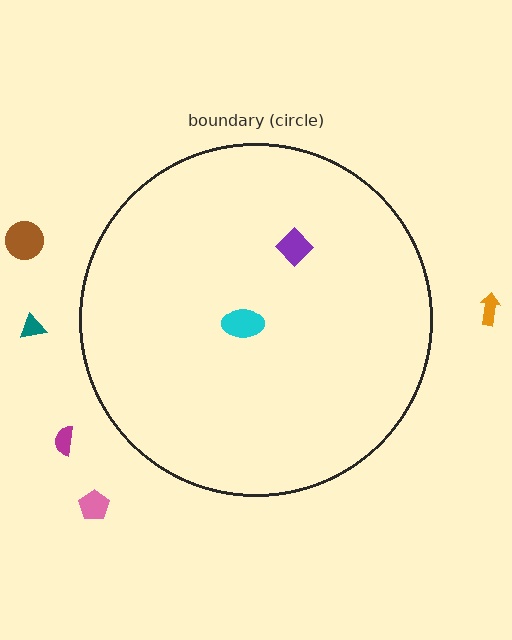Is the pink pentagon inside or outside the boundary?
Outside.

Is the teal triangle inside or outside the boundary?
Outside.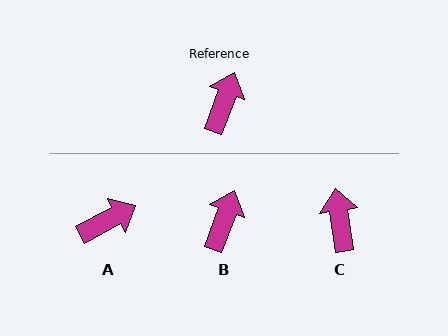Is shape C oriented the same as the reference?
No, it is off by about 28 degrees.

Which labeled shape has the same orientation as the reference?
B.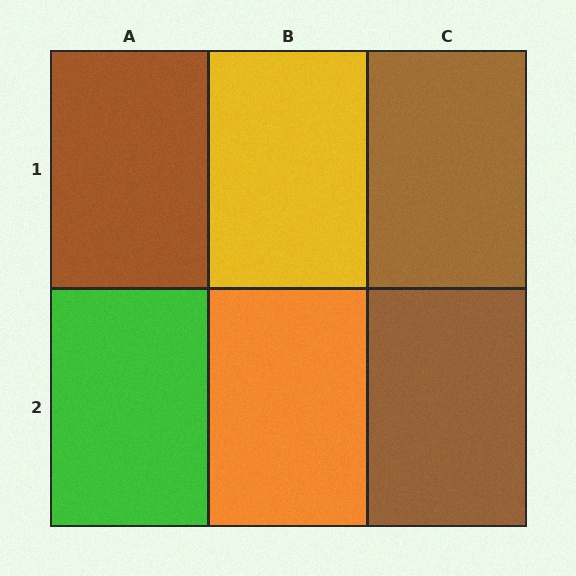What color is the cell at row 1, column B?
Yellow.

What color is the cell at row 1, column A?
Brown.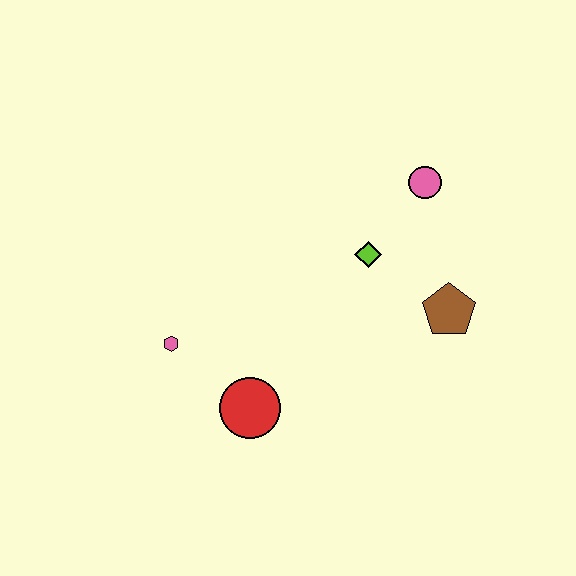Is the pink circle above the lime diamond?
Yes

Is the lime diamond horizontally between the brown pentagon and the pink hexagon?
Yes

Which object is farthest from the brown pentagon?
The pink hexagon is farthest from the brown pentagon.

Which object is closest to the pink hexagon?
The red circle is closest to the pink hexagon.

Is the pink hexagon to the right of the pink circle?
No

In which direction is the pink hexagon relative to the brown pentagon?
The pink hexagon is to the left of the brown pentagon.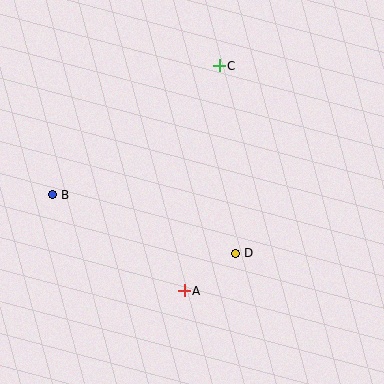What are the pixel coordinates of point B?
Point B is at (53, 195).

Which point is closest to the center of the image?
Point D at (236, 253) is closest to the center.